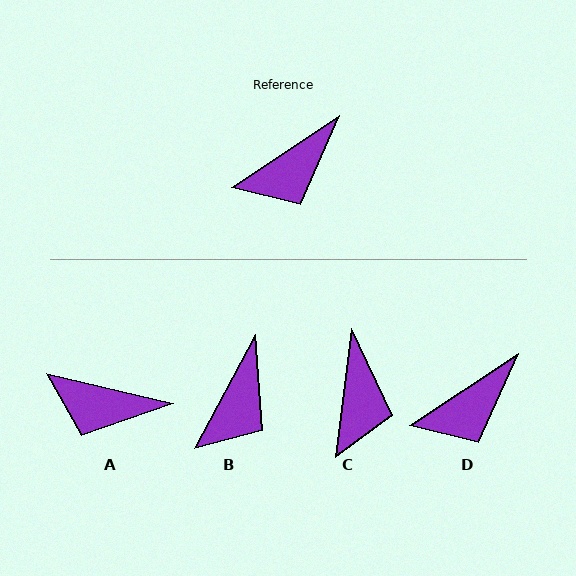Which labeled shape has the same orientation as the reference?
D.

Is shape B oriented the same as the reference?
No, it is off by about 28 degrees.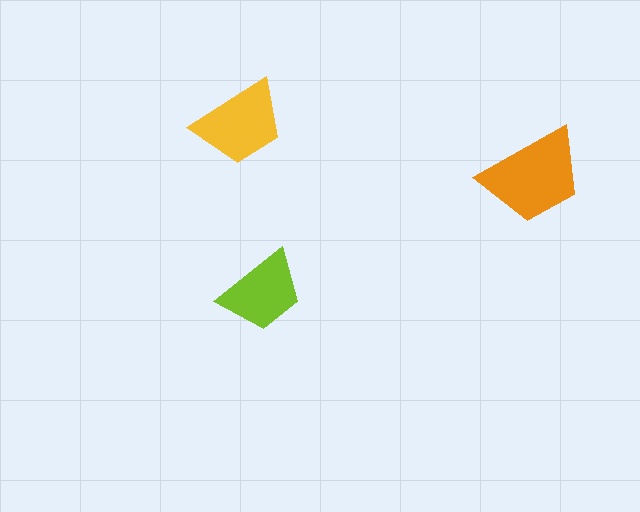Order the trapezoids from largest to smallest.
the orange one, the yellow one, the lime one.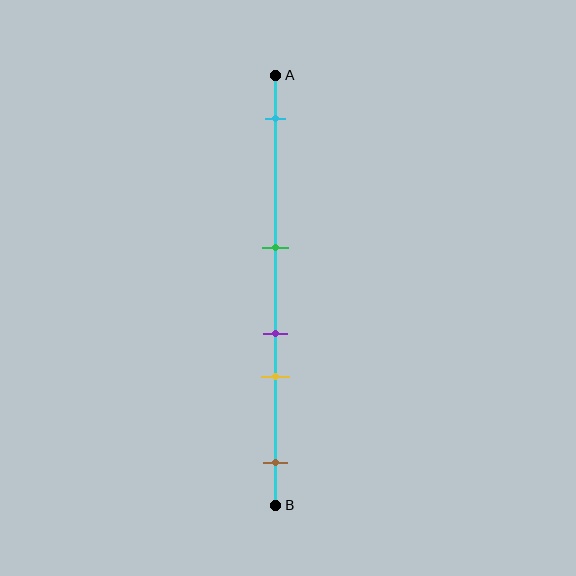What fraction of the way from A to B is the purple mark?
The purple mark is approximately 60% (0.6) of the way from A to B.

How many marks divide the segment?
There are 5 marks dividing the segment.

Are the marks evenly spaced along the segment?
No, the marks are not evenly spaced.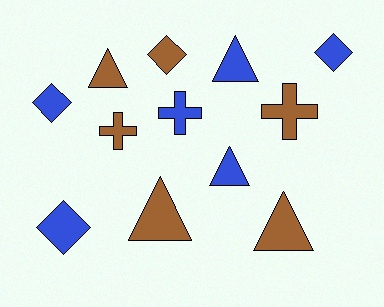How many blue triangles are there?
There are 2 blue triangles.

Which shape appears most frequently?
Triangle, with 5 objects.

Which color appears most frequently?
Blue, with 6 objects.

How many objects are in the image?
There are 12 objects.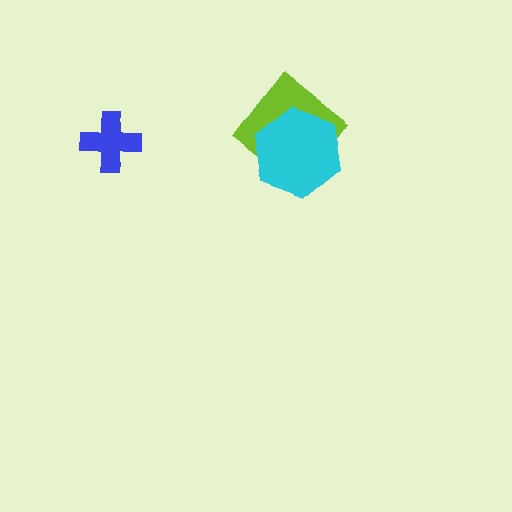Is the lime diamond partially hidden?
Yes, it is partially covered by another shape.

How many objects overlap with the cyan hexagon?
1 object overlaps with the cyan hexagon.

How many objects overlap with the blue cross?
0 objects overlap with the blue cross.